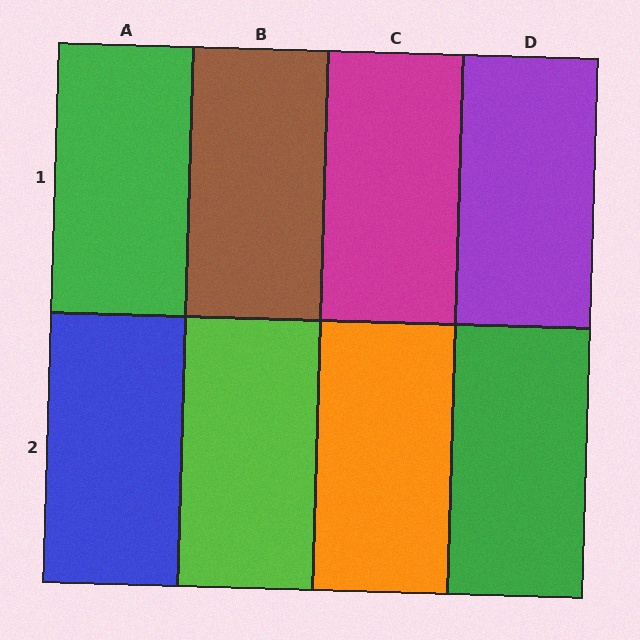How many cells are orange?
1 cell is orange.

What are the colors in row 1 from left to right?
Green, brown, magenta, purple.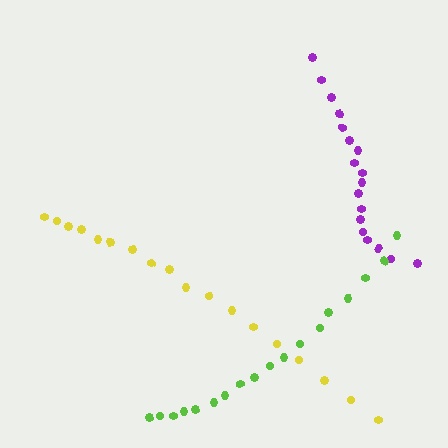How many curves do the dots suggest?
There are 3 distinct paths.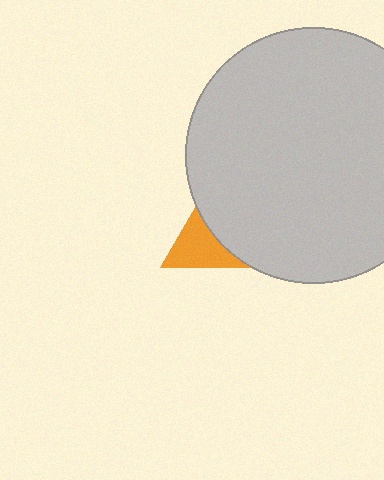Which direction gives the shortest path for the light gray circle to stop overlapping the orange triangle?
Moving right gives the shortest separation.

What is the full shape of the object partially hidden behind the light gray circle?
The partially hidden object is an orange triangle.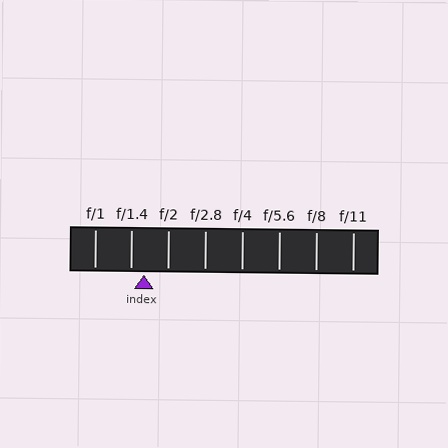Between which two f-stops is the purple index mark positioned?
The index mark is between f/1.4 and f/2.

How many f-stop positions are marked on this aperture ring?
There are 8 f-stop positions marked.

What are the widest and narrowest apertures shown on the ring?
The widest aperture shown is f/1 and the narrowest is f/11.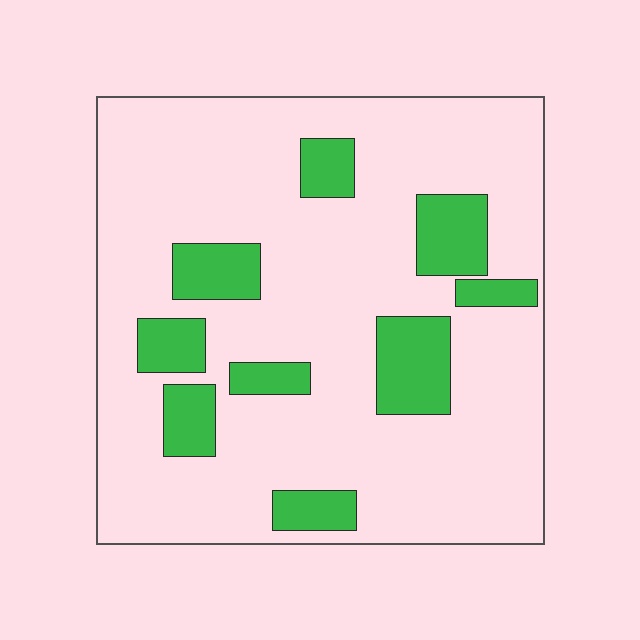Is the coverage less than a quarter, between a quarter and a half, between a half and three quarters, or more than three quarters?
Less than a quarter.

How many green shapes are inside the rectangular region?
9.